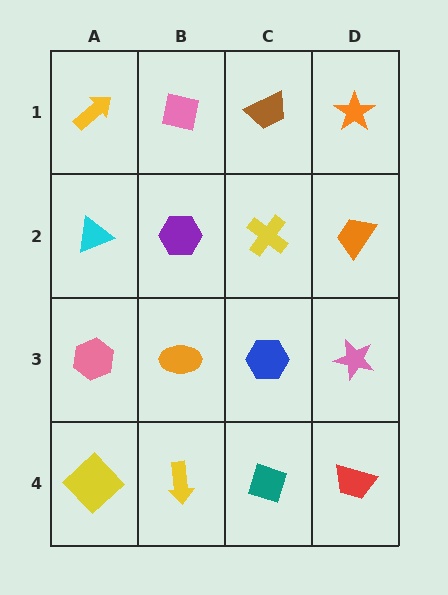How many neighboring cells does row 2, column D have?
3.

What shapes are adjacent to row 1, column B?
A purple hexagon (row 2, column B), a yellow arrow (row 1, column A), a brown trapezoid (row 1, column C).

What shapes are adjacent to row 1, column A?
A cyan triangle (row 2, column A), a pink square (row 1, column B).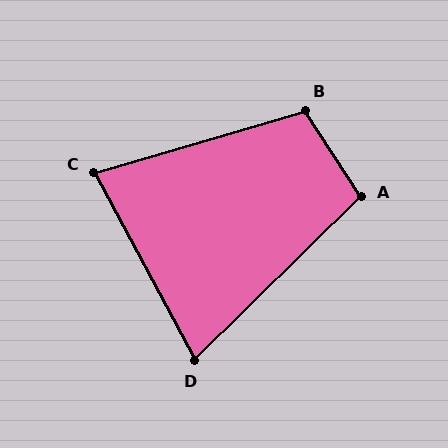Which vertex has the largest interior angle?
B, at approximately 106 degrees.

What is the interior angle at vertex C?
Approximately 78 degrees (acute).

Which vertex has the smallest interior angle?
D, at approximately 74 degrees.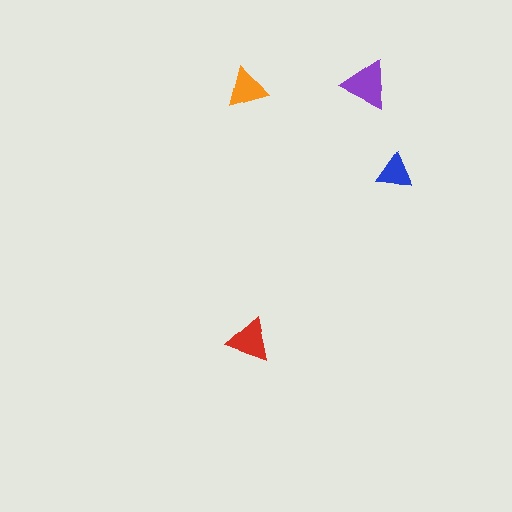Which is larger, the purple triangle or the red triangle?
The purple one.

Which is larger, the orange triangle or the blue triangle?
The orange one.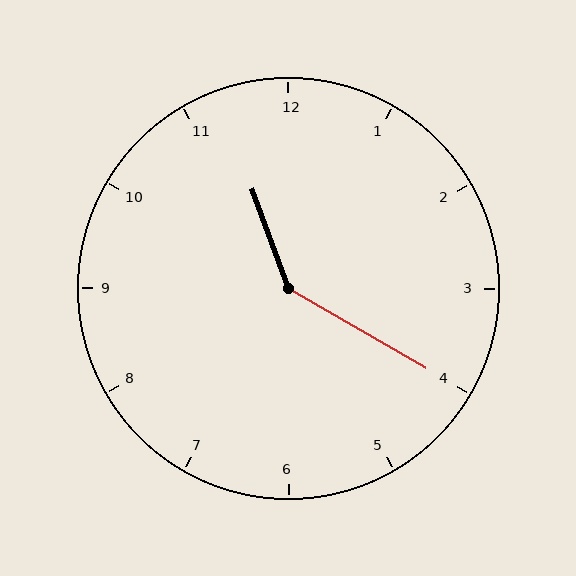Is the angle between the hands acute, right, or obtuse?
It is obtuse.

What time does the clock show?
11:20.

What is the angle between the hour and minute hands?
Approximately 140 degrees.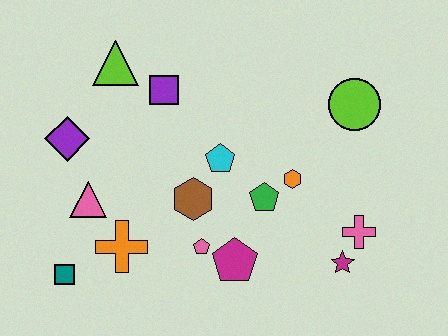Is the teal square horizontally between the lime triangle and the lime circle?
No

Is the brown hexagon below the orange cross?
No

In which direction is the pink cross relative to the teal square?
The pink cross is to the right of the teal square.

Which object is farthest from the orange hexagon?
The teal square is farthest from the orange hexagon.